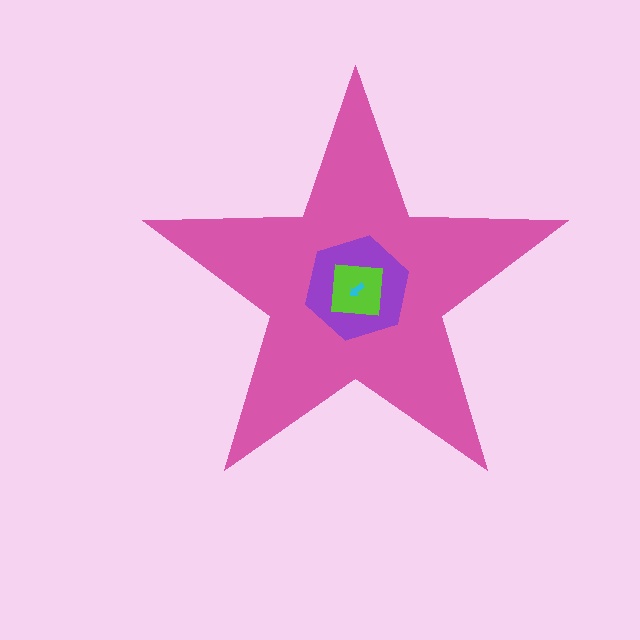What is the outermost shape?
The pink star.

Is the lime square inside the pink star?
Yes.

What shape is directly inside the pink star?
The purple hexagon.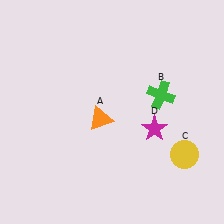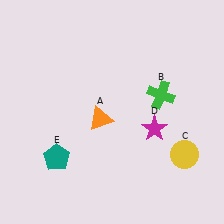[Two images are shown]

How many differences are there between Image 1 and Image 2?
There is 1 difference between the two images.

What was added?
A teal pentagon (E) was added in Image 2.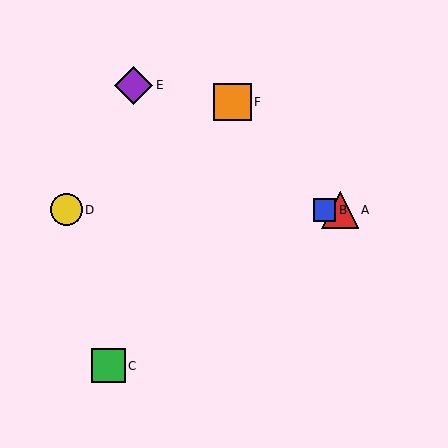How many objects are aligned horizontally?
3 objects (A, B, D) are aligned horizontally.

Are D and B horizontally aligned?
Yes, both are at y≈210.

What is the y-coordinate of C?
Object C is at y≈366.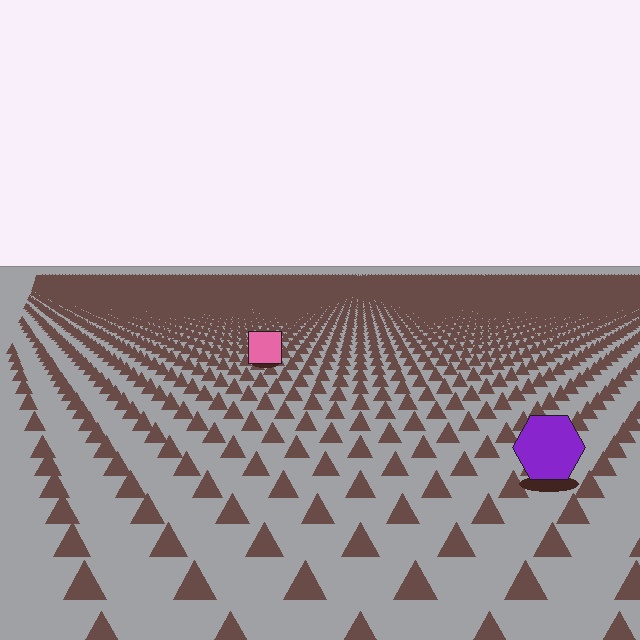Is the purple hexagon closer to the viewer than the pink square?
Yes. The purple hexagon is closer — you can tell from the texture gradient: the ground texture is coarser near it.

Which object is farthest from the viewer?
The pink square is farthest from the viewer. It appears smaller and the ground texture around it is denser.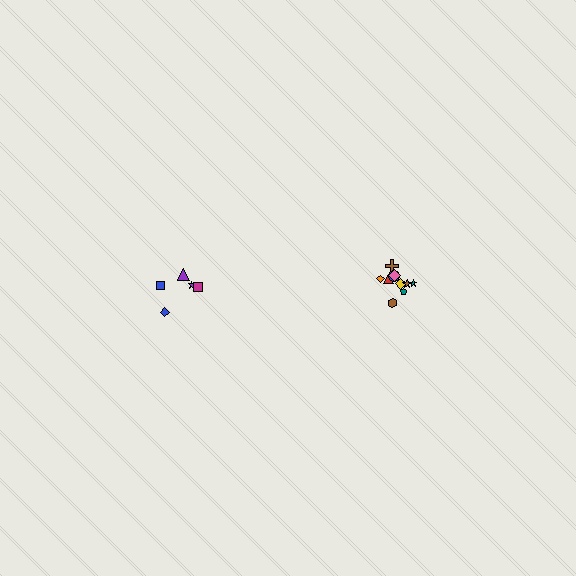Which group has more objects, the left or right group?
The right group.